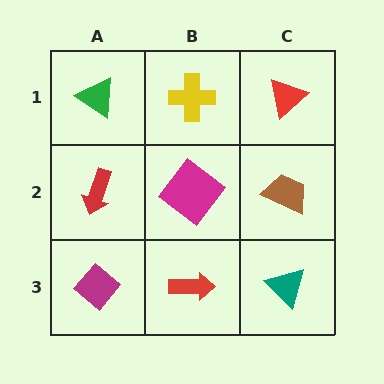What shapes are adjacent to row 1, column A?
A red arrow (row 2, column A), a yellow cross (row 1, column B).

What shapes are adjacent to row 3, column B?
A magenta diamond (row 2, column B), a magenta diamond (row 3, column A), a teal triangle (row 3, column C).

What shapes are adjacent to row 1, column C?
A brown trapezoid (row 2, column C), a yellow cross (row 1, column B).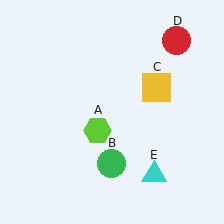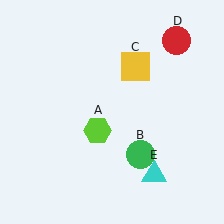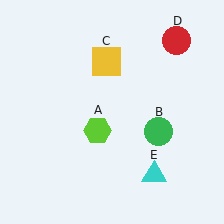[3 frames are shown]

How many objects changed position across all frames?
2 objects changed position: green circle (object B), yellow square (object C).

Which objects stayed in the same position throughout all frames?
Lime hexagon (object A) and red circle (object D) and cyan triangle (object E) remained stationary.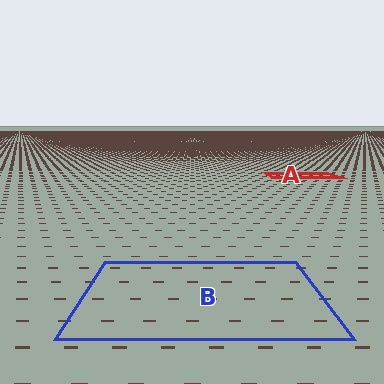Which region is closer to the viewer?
Region B is closer. The texture elements there are larger and more spread out.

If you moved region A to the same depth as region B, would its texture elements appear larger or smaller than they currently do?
They would appear larger. At a closer depth, the same texture elements are projected at a bigger on-screen size.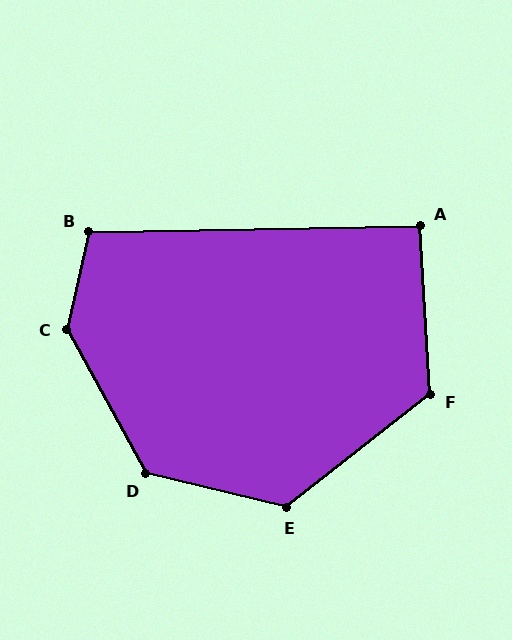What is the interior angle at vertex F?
Approximately 125 degrees (obtuse).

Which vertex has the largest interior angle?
C, at approximately 139 degrees.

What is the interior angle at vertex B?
Approximately 103 degrees (obtuse).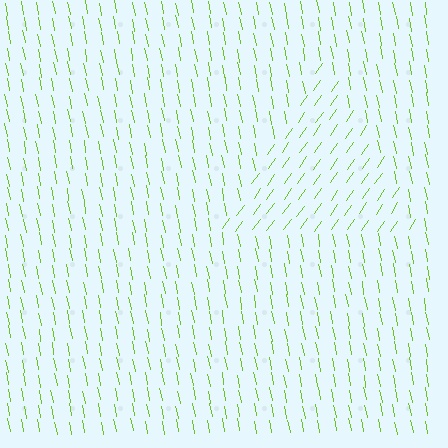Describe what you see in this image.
The image is filled with small lime line segments. A triangle region in the image has lines oriented differently from the surrounding lines, creating a visible texture boundary.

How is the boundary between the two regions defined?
The boundary is defined purely by a change in line orientation (approximately 45 degrees difference). All lines are the same color and thickness.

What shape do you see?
I see a triangle.